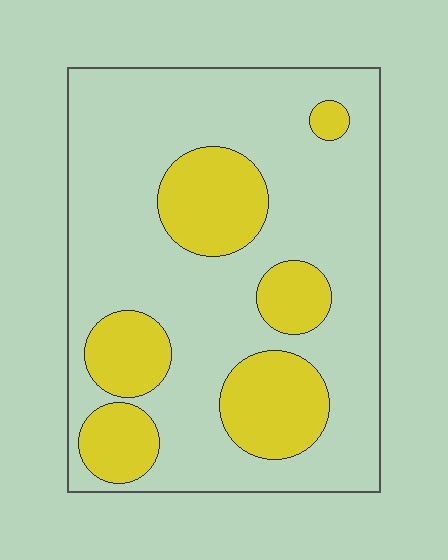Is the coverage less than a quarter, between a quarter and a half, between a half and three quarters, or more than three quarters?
Between a quarter and a half.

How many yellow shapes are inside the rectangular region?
6.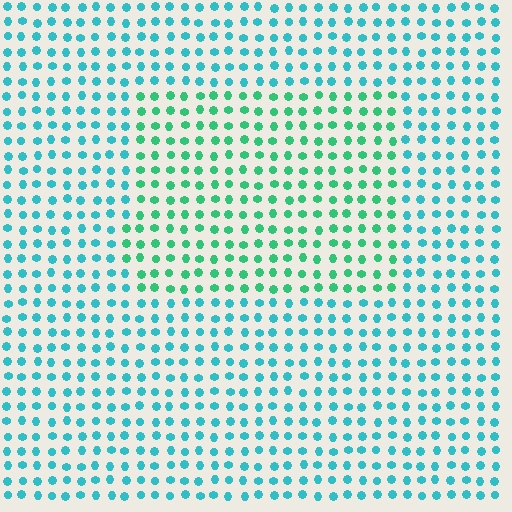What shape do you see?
I see a rectangle.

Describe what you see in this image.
The image is filled with small cyan elements in a uniform arrangement. A rectangle-shaped region is visible where the elements are tinted to a slightly different hue, forming a subtle color boundary.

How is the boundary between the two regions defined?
The boundary is defined purely by a slight shift in hue (about 35 degrees). Spacing, size, and orientation are identical on both sides.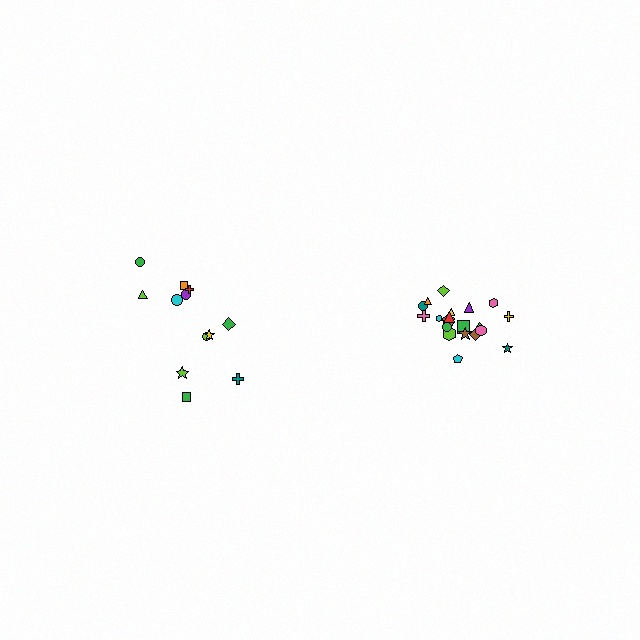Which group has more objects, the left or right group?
The right group.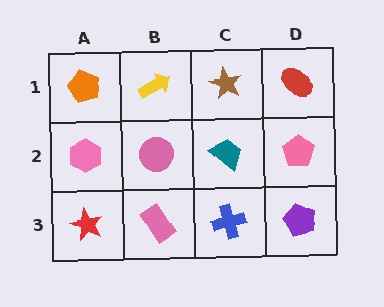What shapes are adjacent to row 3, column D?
A pink pentagon (row 2, column D), a blue cross (row 3, column C).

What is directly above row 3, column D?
A pink pentagon.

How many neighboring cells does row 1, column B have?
3.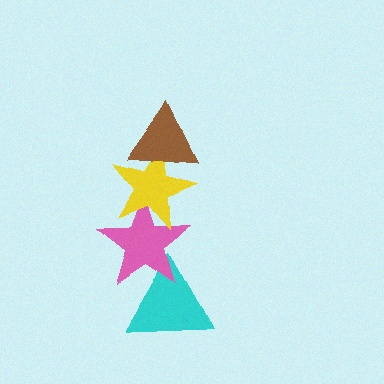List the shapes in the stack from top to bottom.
From top to bottom: the brown triangle, the yellow star, the pink star, the cyan triangle.